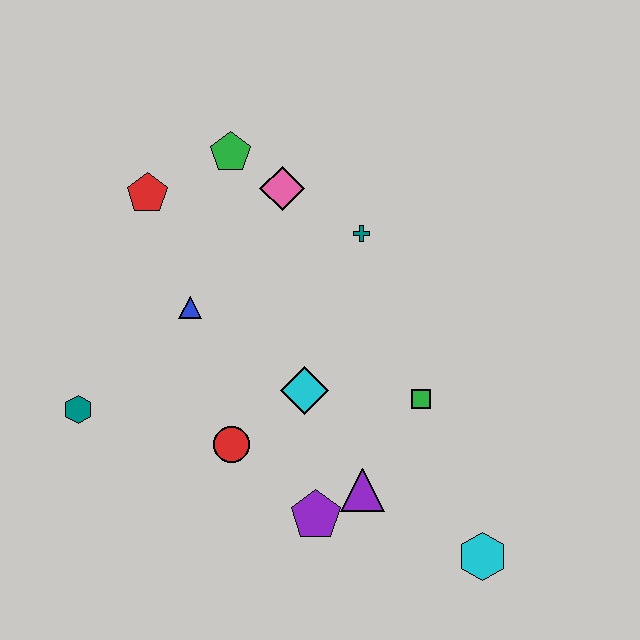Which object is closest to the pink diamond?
The green pentagon is closest to the pink diamond.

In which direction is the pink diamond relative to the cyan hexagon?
The pink diamond is above the cyan hexagon.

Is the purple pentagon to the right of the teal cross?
No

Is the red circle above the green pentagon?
No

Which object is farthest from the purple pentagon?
The green pentagon is farthest from the purple pentagon.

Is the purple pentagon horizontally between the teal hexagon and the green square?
Yes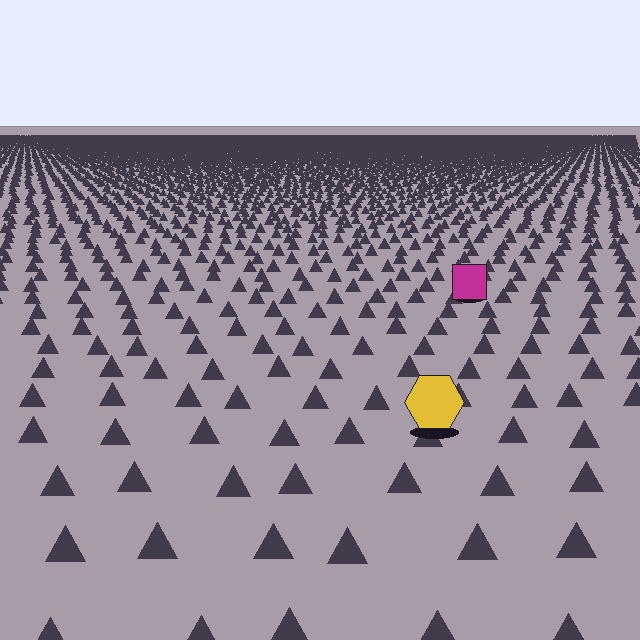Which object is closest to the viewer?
The yellow hexagon is closest. The texture marks near it are larger and more spread out.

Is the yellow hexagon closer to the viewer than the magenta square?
Yes. The yellow hexagon is closer — you can tell from the texture gradient: the ground texture is coarser near it.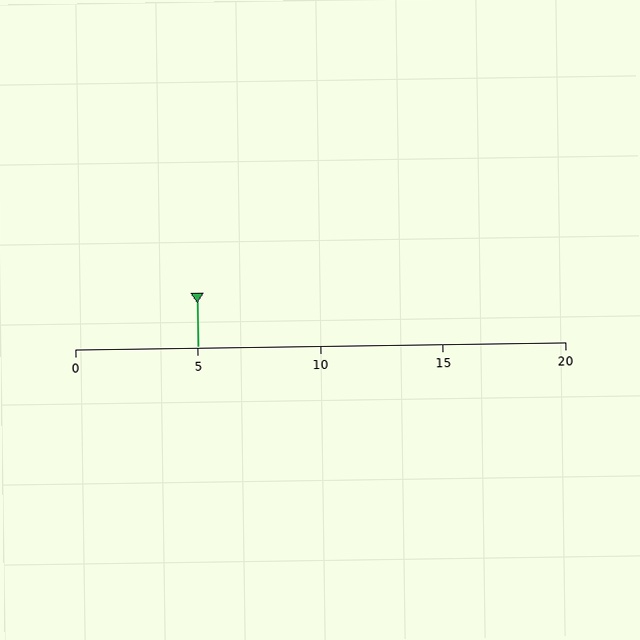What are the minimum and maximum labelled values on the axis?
The axis runs from 0 to 20.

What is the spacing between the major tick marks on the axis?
The major ticks are spaced 5 apart.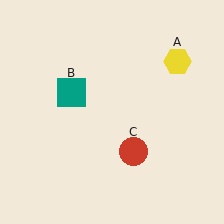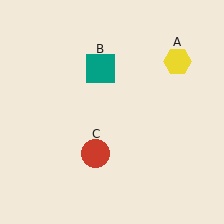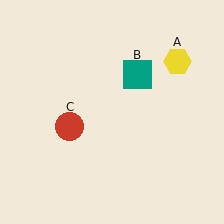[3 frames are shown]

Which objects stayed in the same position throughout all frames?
Yellow hexagon (object A) remained stationary.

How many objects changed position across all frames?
2 objects changed position: teal square (object B), red circle (object C).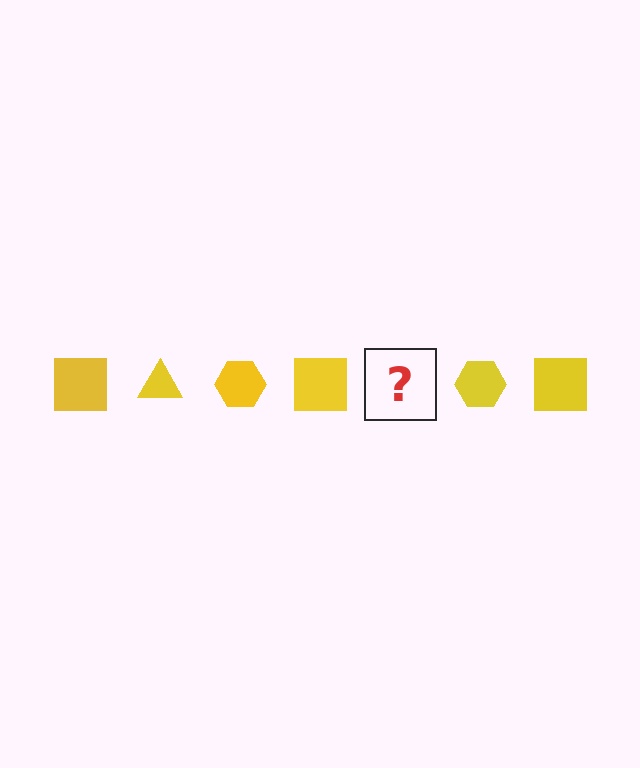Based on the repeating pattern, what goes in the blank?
The blank should be a yellow triangle.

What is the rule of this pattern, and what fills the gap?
The rule is that the pattern cycles through square, triangle, hexagon shapes in yellow. The gap should be filled with a yellow triangle.